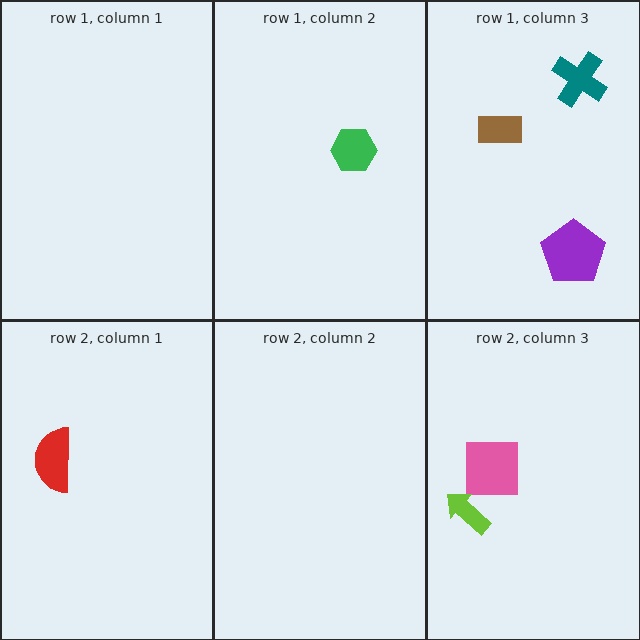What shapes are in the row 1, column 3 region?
The purple pentagon, the brown rectangle, the teal cross.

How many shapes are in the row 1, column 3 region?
3.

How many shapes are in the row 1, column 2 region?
1.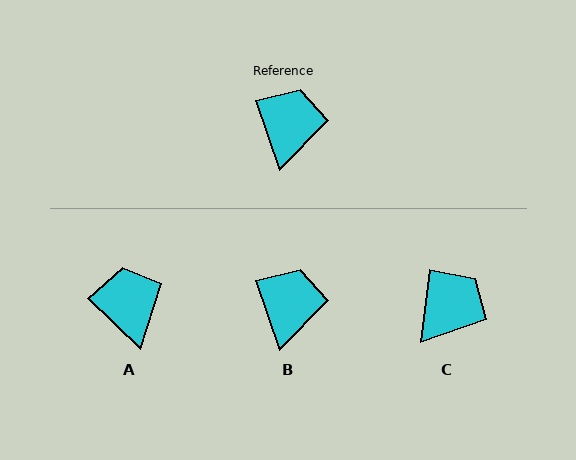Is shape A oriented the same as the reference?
No, it is off by about 27 degrees.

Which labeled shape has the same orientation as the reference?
B.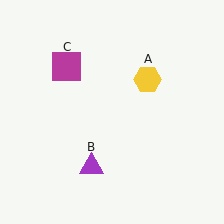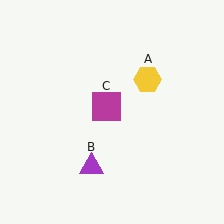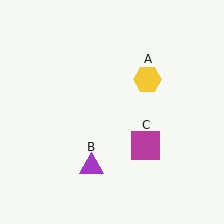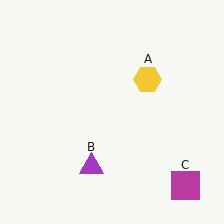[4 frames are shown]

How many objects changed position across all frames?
1 object changed position: magenta square (object C).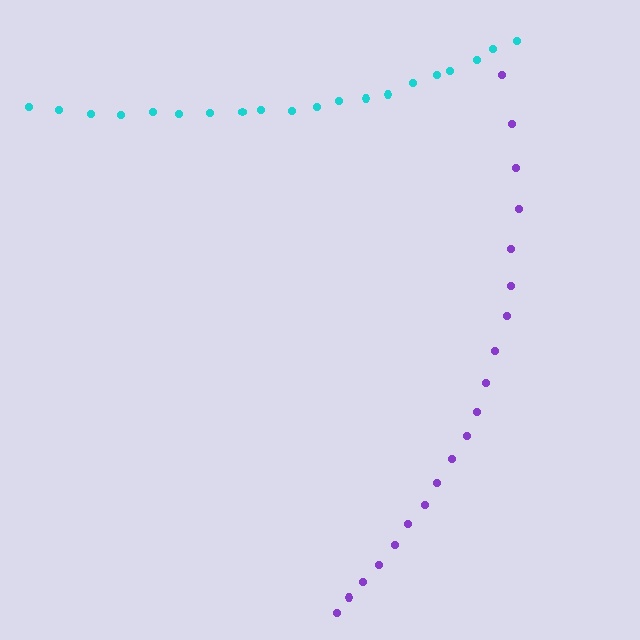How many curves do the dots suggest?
There are 2 distinct paths.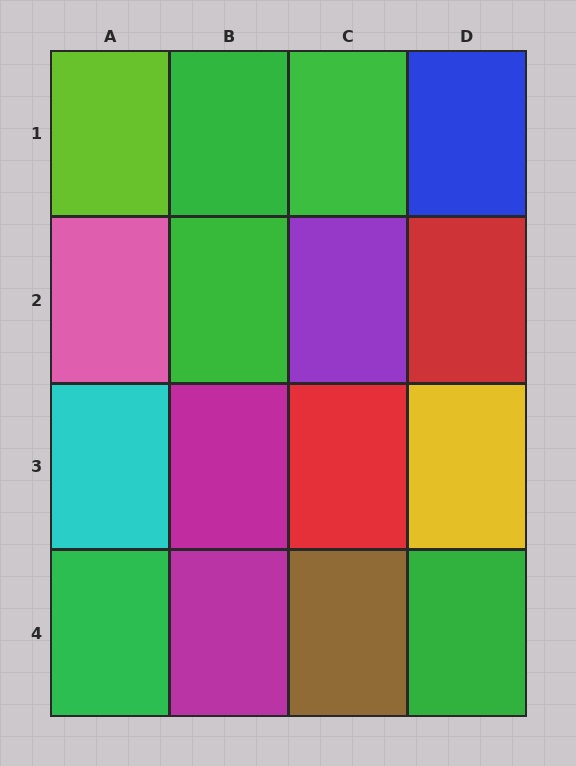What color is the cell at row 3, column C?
Red.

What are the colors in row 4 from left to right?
Green, magenta, brown, green.